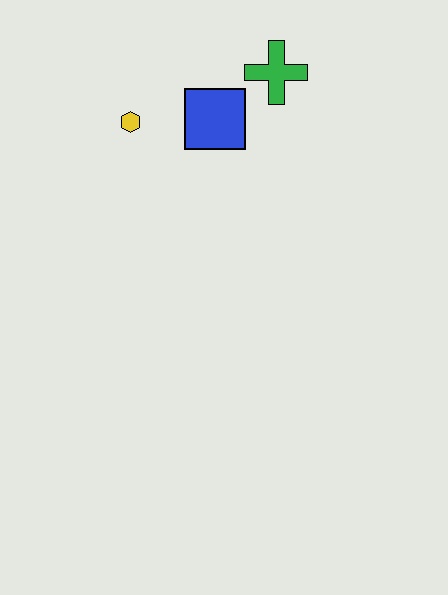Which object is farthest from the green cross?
The yellow hexagon is farthest from the green cross.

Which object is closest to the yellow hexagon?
The blue square is closest to the yellow hexagon.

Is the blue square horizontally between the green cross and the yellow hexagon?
Yes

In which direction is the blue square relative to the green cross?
The blue square is to the left of the green cross.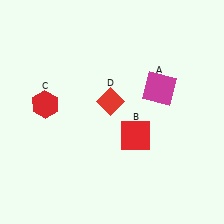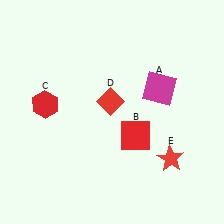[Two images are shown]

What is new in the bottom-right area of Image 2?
A red star (E) was added in the bottom-right area of Image 2.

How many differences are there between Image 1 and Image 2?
There is 1 difference between the two images.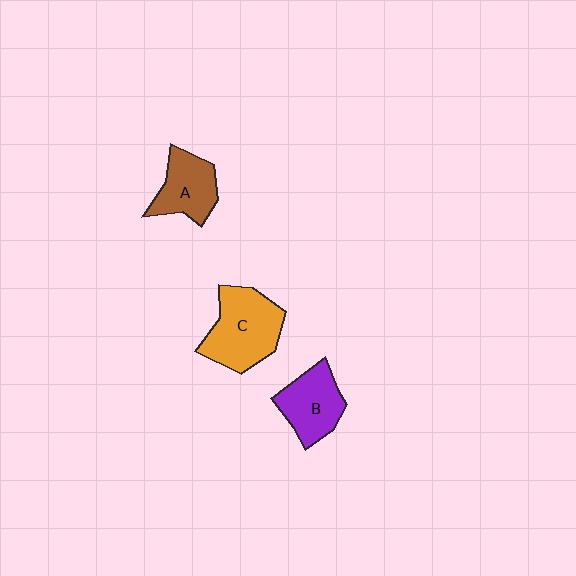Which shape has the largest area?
Shape C (orange).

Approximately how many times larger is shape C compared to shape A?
Approximately 1.5 times.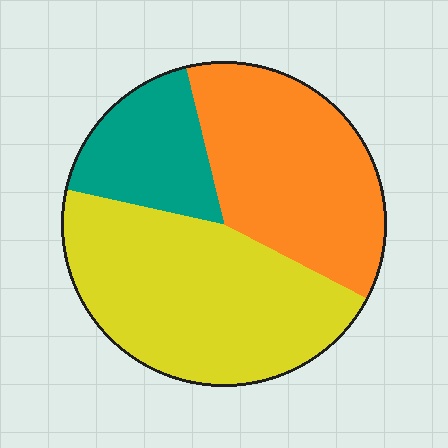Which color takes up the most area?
Yellow, at roughly 45%.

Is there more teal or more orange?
Orange.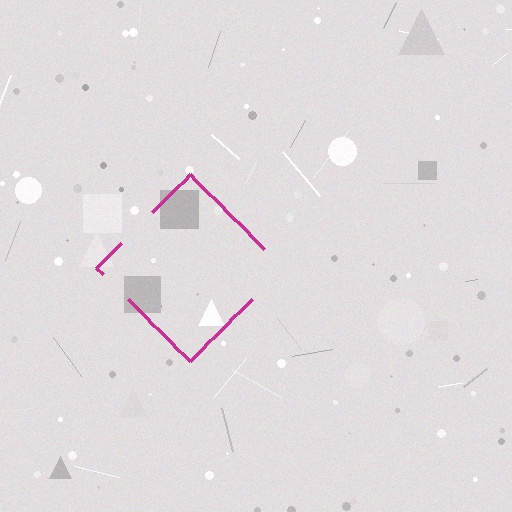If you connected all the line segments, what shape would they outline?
They would outline a diamond.